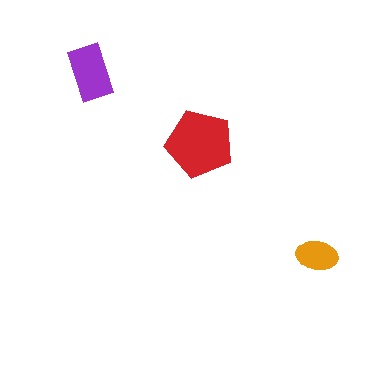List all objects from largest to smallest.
The red pentagon, the purple rectangle, the orange ellipse.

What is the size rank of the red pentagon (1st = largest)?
1st.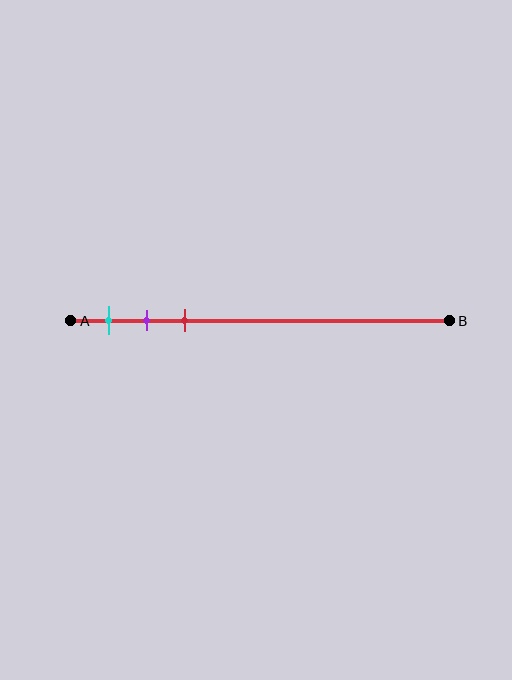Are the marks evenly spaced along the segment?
Yes, the marks are approximately evenly spaced.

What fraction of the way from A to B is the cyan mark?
The cyan mark is approximately 10% (0.1) of the way from A to B.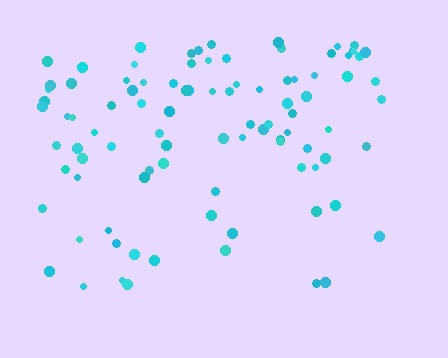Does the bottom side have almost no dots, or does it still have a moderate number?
Still a moderate number, just noticeably fewer than the top.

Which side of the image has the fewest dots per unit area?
The bottom.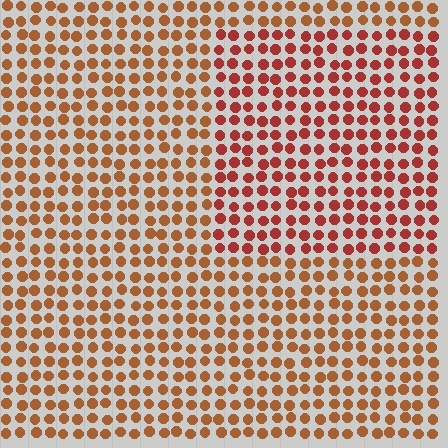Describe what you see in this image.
The image is filled with small brown elements in a uniform arrangement. A rectangle-shaped region is visible where the elements are tinted to a slightly different hue, forming a subtle color boundary.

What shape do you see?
I see a rectangle.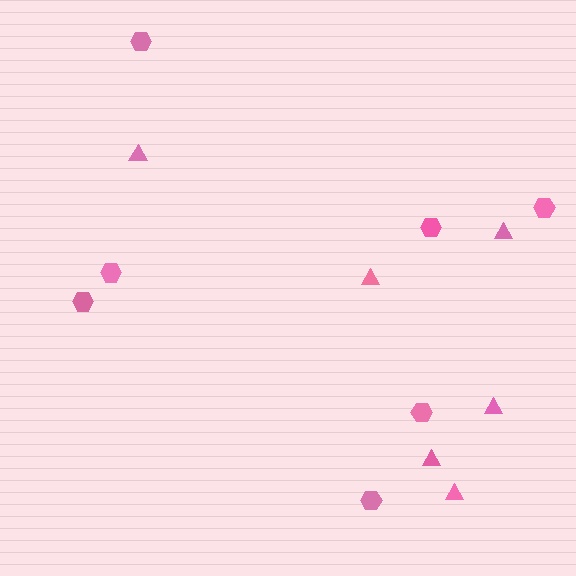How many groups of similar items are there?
There are 2 groups: one group of hexagons (7) and one group of triangles (6).